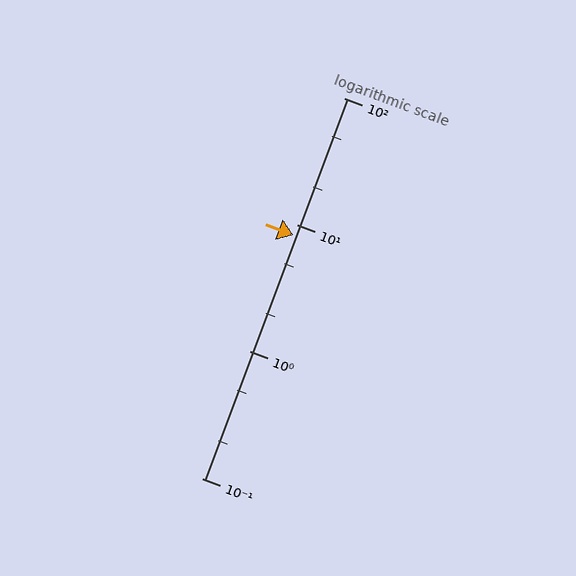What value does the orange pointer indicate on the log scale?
The pointer indicates approximately 8.2.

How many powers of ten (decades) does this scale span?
The scale spans 3 decades, from 0.1 to 100.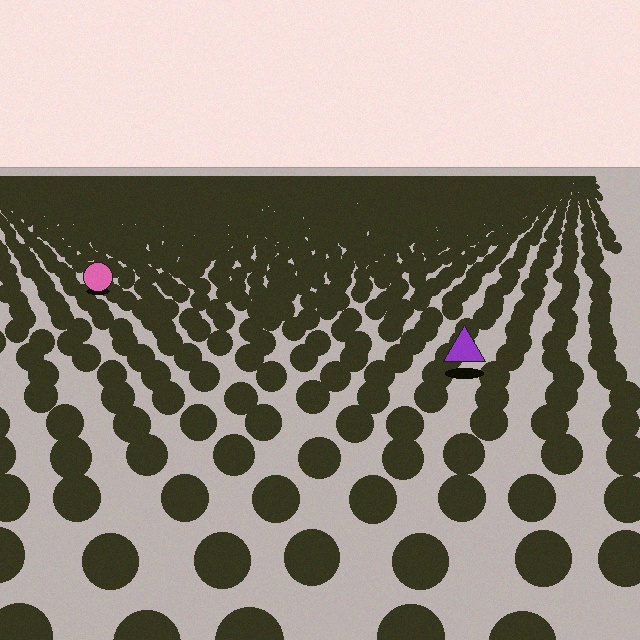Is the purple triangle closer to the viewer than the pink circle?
Yes. The purple triangle is closer — you can tell from the texture gradient: the ground texture is coarser near it.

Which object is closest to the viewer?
The purple triangle is closest. The texture marks near it are larger and more spread out.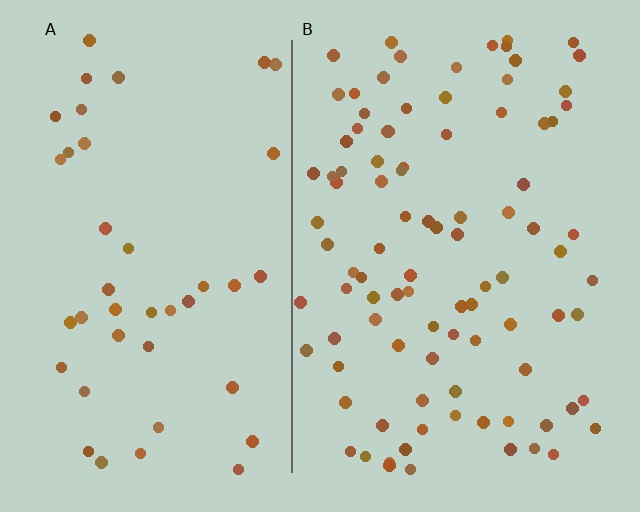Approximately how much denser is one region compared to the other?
Approximately 2.3× — region B over region A.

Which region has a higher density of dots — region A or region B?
B (the right).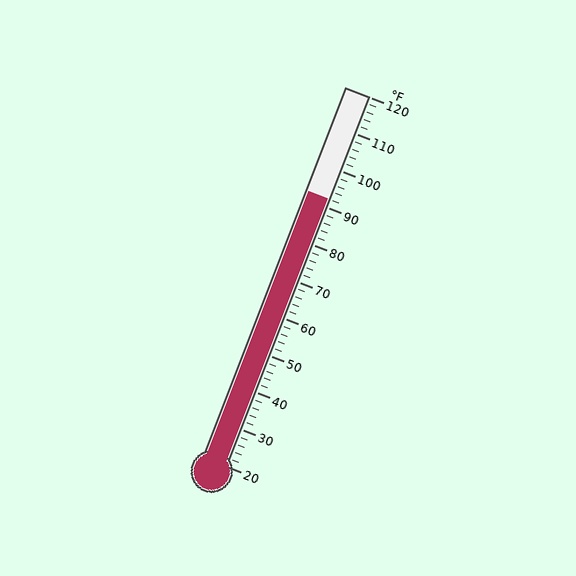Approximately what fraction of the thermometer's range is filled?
The thermometer is filled to approximately 70% of its range.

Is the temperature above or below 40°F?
The temperature is above 40°F.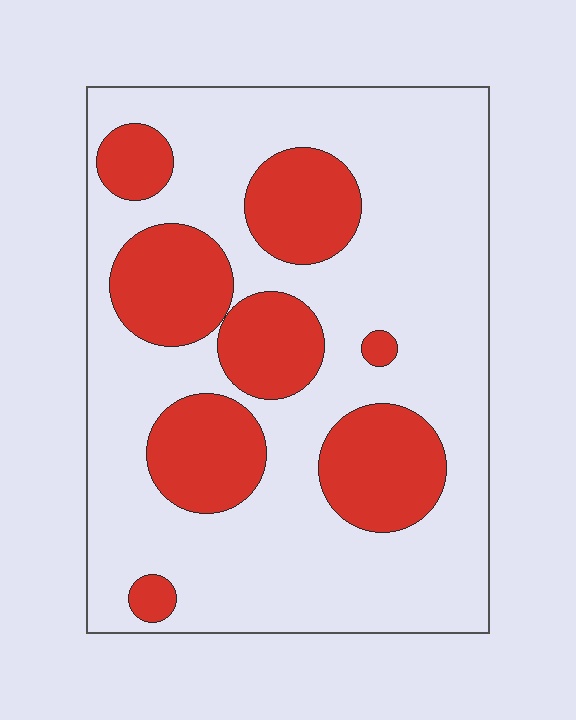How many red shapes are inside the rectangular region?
8.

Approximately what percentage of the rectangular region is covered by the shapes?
Approximately 30%.